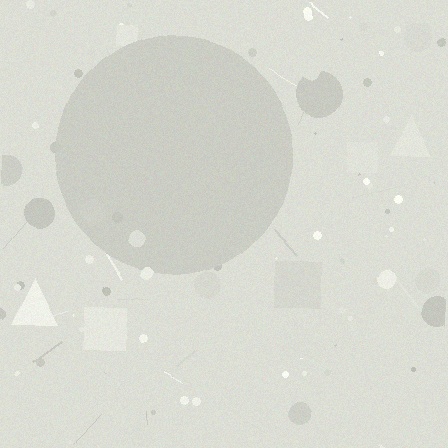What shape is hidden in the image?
A circle is hidden in the image.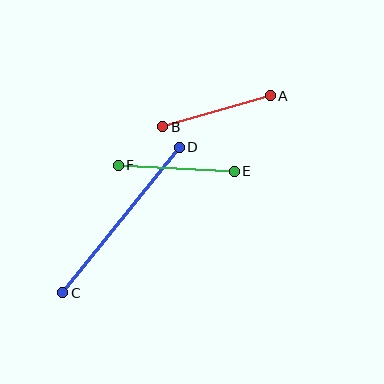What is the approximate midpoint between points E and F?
The midpoint is at approximately (176, 168) pixels.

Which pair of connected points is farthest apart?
Points C and D are farthest apart.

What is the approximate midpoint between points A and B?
The midpoint is at approximately (217, 111) pixels.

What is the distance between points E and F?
The distance is approximately 116 pixels.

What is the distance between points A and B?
The distance is approximately 112 pixels.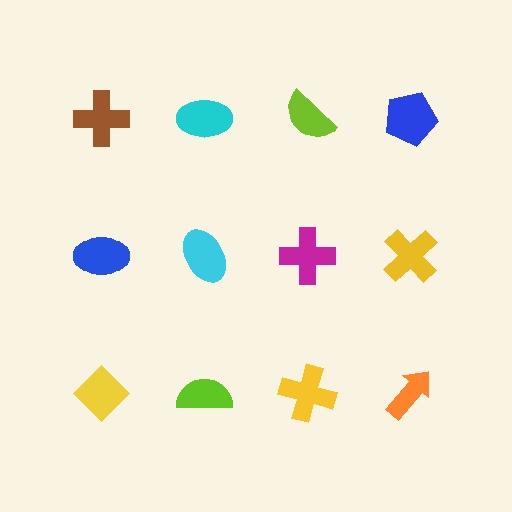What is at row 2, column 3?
A magenta cross.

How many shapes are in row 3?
4 shapes.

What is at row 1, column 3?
A lime semicircle.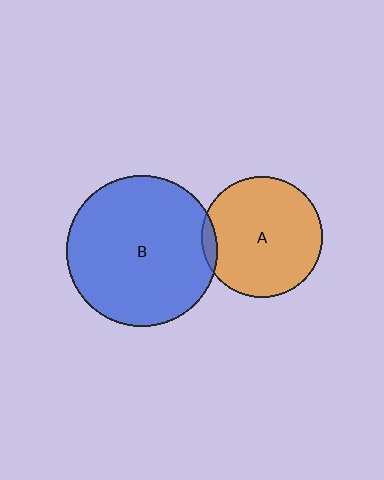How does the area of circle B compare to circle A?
Approximately 1.6 times.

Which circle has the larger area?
Circle B (blue).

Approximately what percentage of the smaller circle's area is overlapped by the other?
Approximately 5%.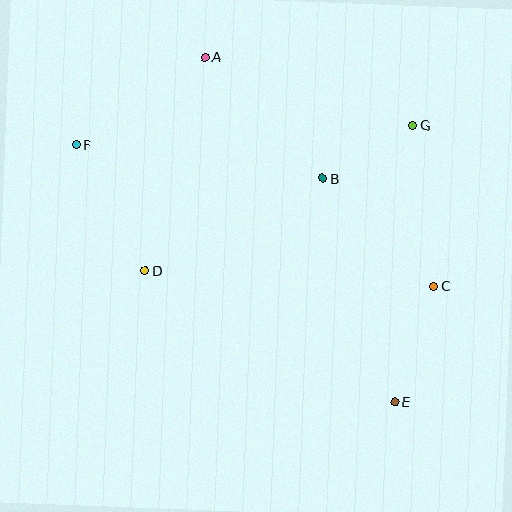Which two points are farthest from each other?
Points E and F are farthest from each other.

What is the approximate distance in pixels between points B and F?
The distance between B and F is approximately 249 pixels.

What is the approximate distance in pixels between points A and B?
The distance between A and B is approximately 169 pixels.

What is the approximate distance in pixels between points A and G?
The distance between A and G is approximately 219 pixels.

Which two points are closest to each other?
Points B and G are closest to each other.